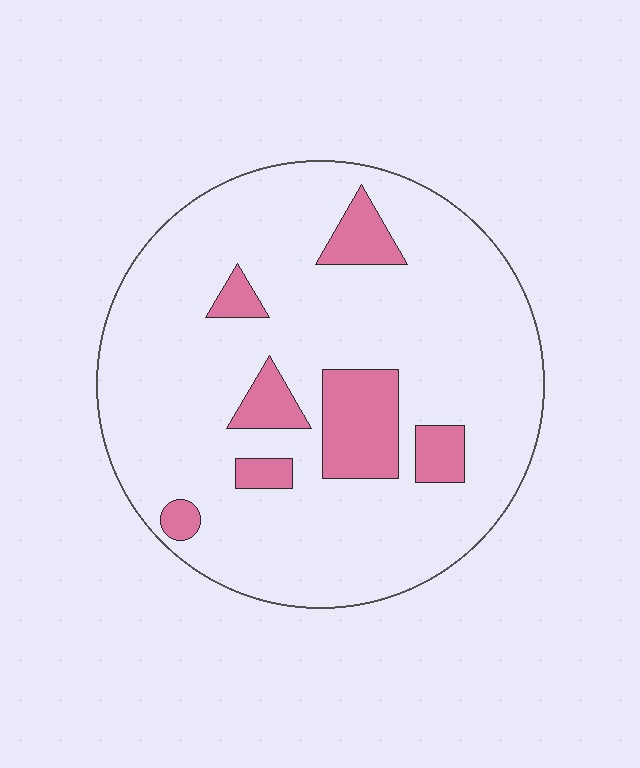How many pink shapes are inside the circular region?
7.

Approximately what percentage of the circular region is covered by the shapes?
Approximately 15%.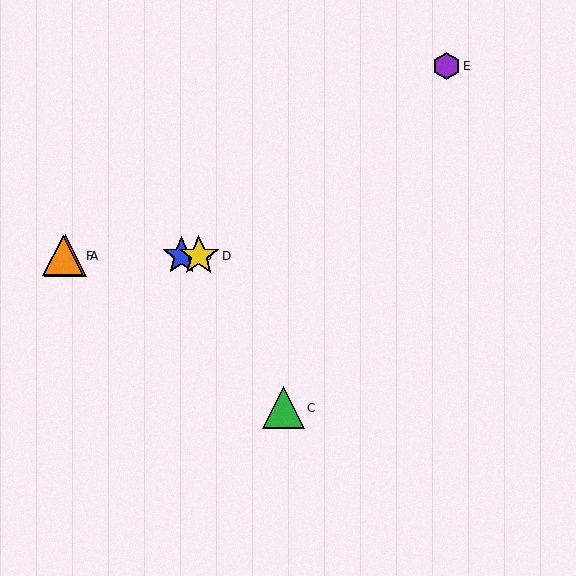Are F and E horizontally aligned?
No, F is at y≈256 and E is at y≈66.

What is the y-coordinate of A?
Object A is at y≈256.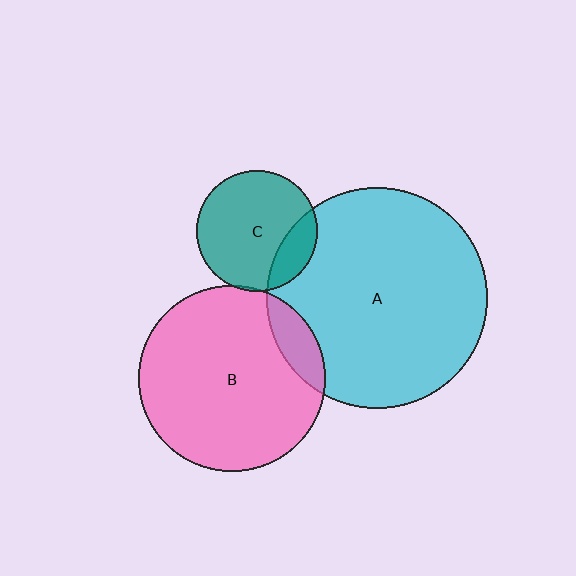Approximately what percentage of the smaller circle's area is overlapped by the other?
Approximately 20%.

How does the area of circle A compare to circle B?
Approximately 1.4 times.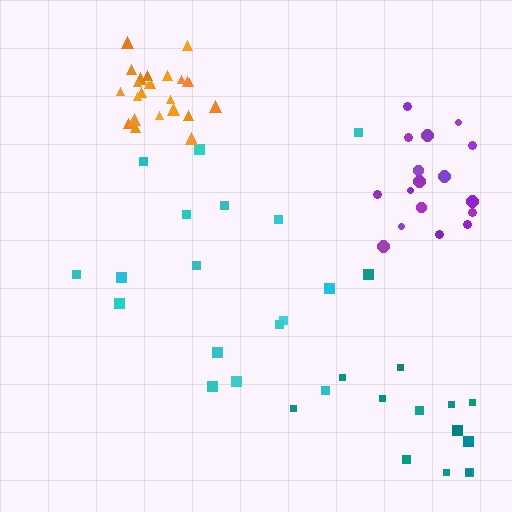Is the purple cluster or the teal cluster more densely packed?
Purple.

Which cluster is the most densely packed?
Orange.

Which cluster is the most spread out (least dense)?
Cyan.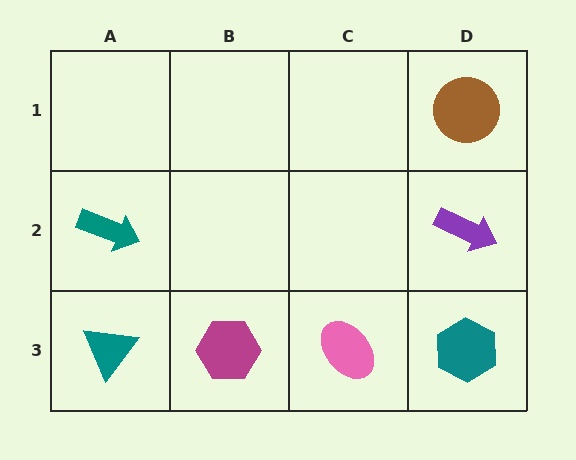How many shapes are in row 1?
1 shape.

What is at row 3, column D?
A teal hexagon.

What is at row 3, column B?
A magenta hexagon.